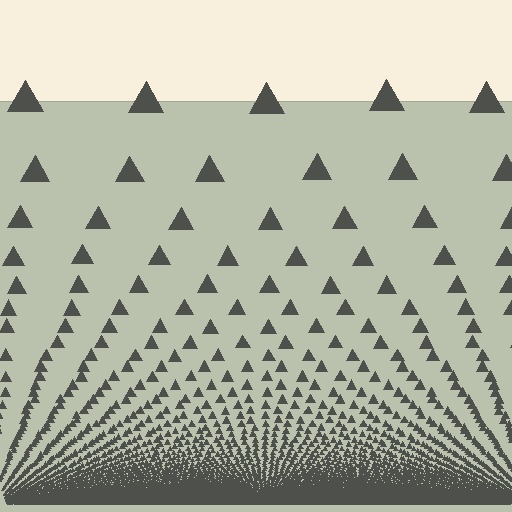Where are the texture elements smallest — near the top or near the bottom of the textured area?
Near the bottom.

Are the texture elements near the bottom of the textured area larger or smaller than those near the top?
Smaller. The gradient is inverted — elements near the bottom are smaller and denser.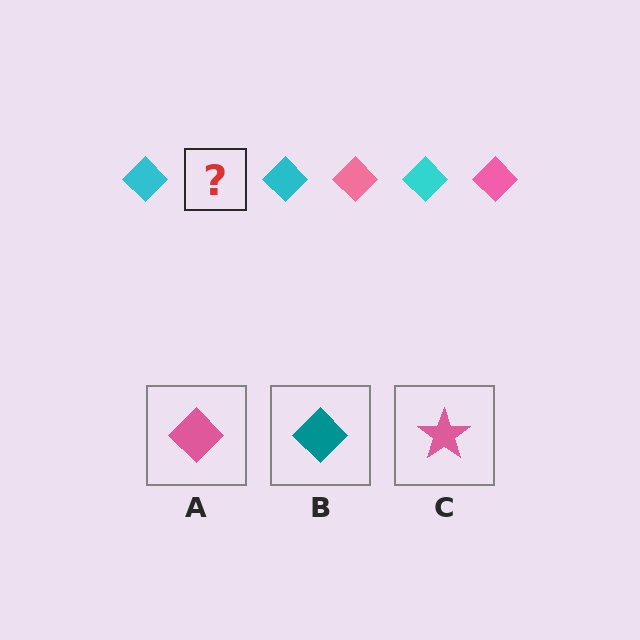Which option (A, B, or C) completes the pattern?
A.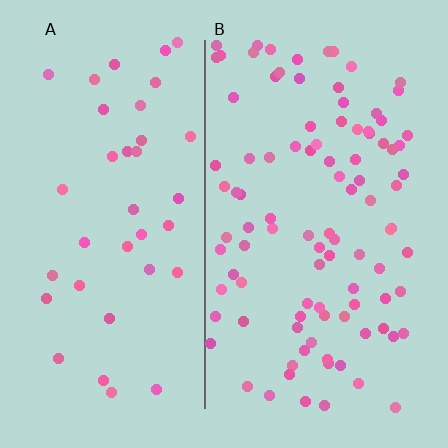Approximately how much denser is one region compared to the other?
Approximately 2.6× — region B over region A.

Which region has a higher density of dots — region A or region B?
B (the right).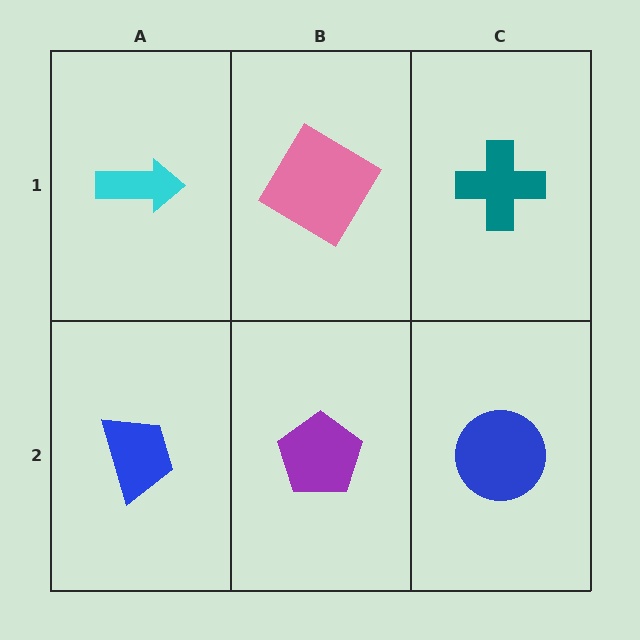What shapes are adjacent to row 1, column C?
A blue circle (row 2, column C), a pink diamond (row 1, column B).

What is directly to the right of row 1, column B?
A teal cross.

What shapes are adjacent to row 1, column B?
A purple pentagon (row 2, column B), a cyan arrow (row 1, column A), a teal cross (row 1, column C).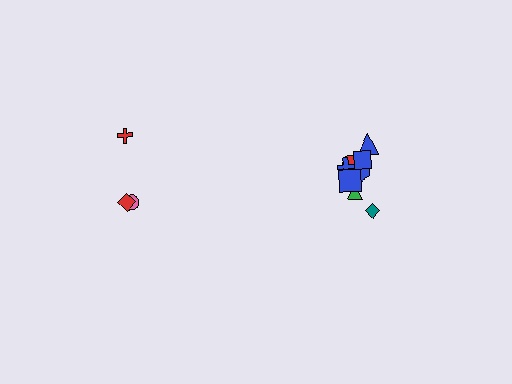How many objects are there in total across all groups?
There are 11 objects.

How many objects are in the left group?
There are 3 objects.